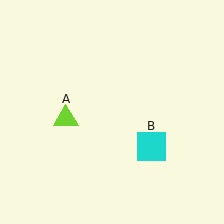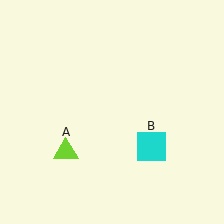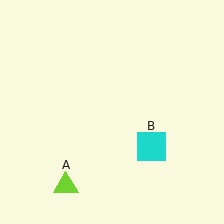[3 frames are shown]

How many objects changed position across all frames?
1 object changed position: lime triangle (object A).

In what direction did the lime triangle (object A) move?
The lime triangle (object A) moved down.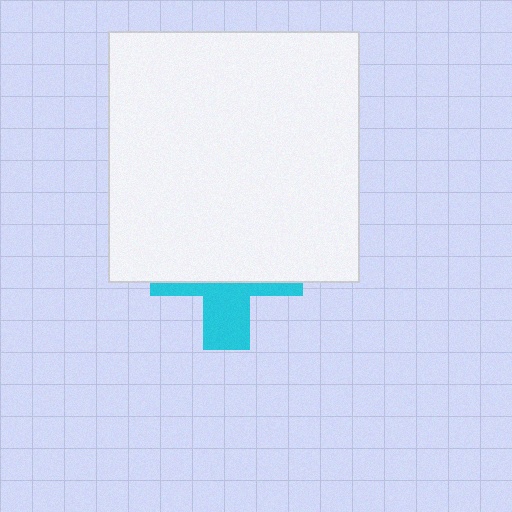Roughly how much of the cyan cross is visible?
A small part of it is visible (roughly 36%).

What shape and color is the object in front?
The object in front is a white square.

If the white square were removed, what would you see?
You would see the complete cyan cross.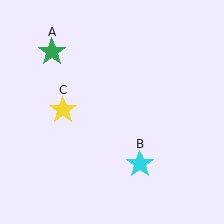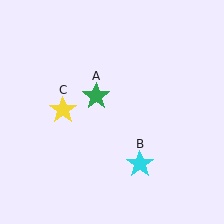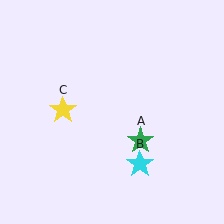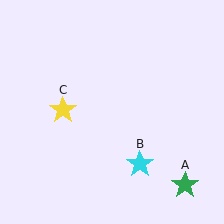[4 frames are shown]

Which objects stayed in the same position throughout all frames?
Cyan star (object B) and yellow star (object C) remained stationary.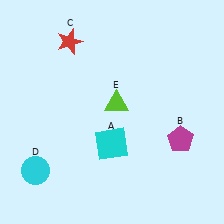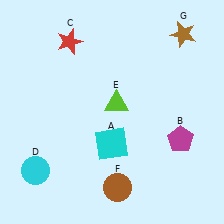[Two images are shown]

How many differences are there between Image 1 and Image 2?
There are 2 differences between the two images.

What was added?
A brown circle (F), a brown star (G) were added in Image 2.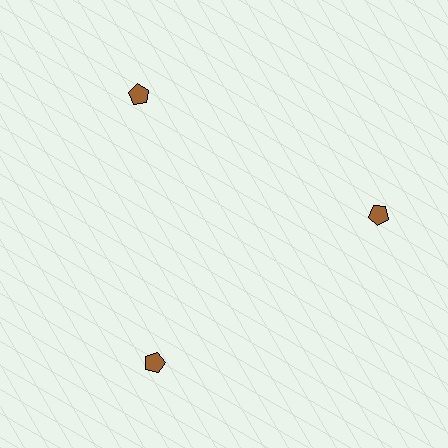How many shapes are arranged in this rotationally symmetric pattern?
There are 3 shapes, arranged in 3 groups of 1.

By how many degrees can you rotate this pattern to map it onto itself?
The pattern maps onto itself every 120 degrees of rotation.